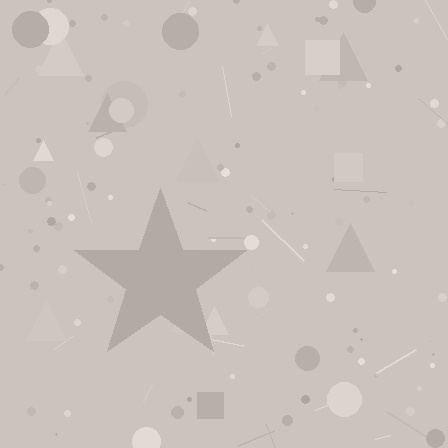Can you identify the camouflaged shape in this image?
The camouflaged shape is a star.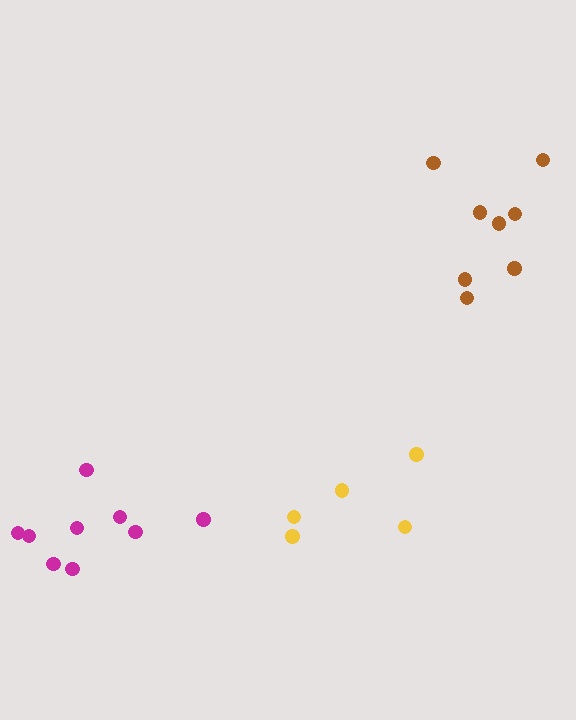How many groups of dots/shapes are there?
There are 3 groups.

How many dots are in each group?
Group 1: 5 dots, Group 2: 8 dots, Group 3: 9 dots (22 total).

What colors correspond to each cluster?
The clusters are colored: yellow, brown, magenta.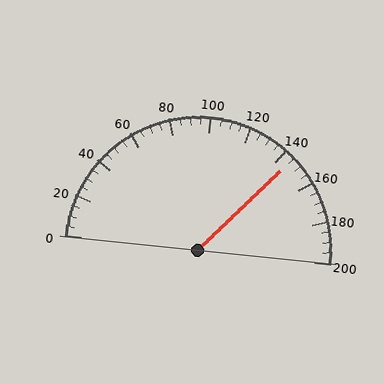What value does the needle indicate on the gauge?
The needle indicates approximately 145.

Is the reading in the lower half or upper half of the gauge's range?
The reading is in the upper half of the range (0 to 200).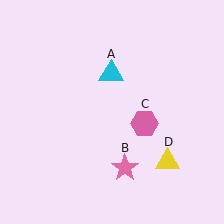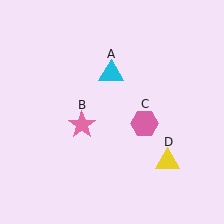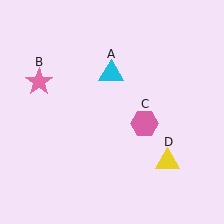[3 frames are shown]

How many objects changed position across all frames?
1 object changed position: pink star (object B).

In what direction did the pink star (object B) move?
The pink star (object B) moved up and to the left.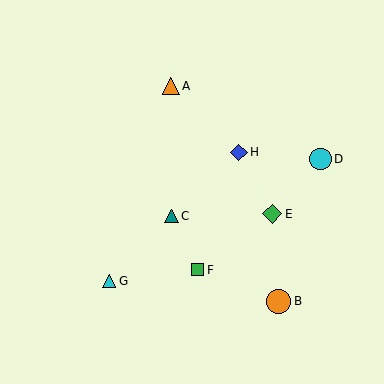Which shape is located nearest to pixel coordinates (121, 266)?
The cyan triangle (labeled G) at (109, 281) is nearest to that location.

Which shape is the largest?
The orange circle (labeled B) is the largest.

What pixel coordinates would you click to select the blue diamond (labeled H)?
Click at (239, 152) to select the blue diamond H.